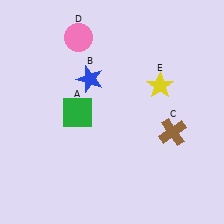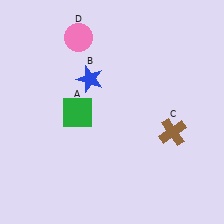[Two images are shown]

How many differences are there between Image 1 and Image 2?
There is 1 difference between the two images.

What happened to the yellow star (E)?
The yellow star (E) was removed in Image 2. It was in the top-right area of Image 1.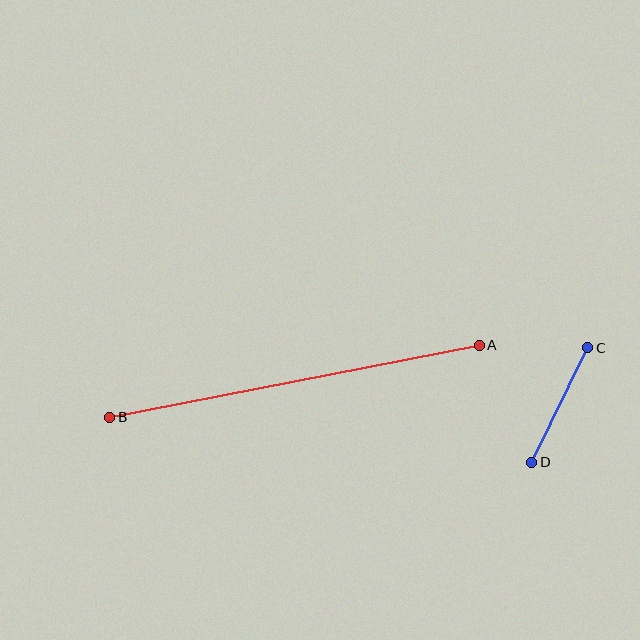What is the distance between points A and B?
The distance is approximately 376 pixels.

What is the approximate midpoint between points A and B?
The midpoint is at approximately (295, 381) pixels.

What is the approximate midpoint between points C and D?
The midpoint is at approximately (560, 405) pixels.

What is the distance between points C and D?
The distance is approximately 127 pixels.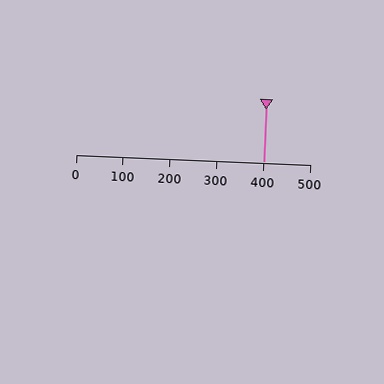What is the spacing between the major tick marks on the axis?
The major ticks are spaced 100 apart.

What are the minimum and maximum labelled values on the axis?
The axis runs from 0 to 500.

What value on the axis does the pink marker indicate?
The marker indicates approximately 400.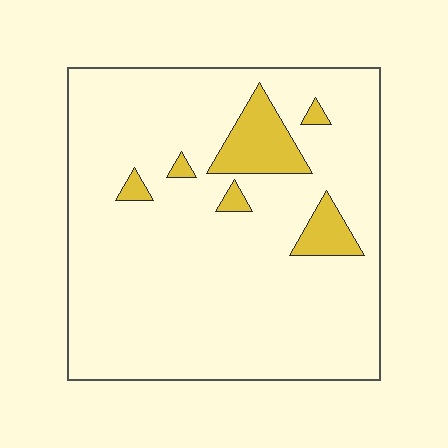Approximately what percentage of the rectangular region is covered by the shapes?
Approximately 10%.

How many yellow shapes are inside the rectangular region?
6.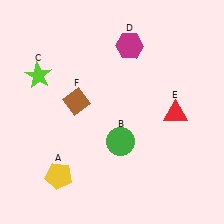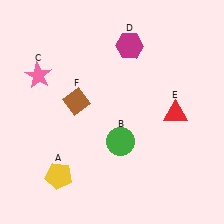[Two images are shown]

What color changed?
The star (C) changed from lime in Image 1 to pink in Image 2.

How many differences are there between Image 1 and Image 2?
There is 1 difference between the two images.